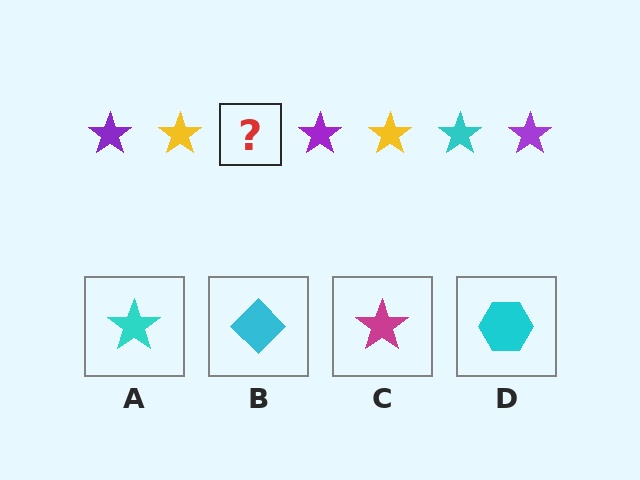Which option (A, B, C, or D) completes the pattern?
A.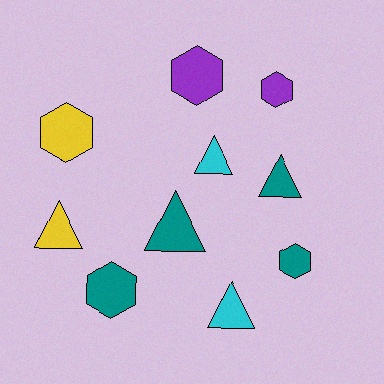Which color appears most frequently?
Teal, with 4 objects.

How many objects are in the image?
There are 10 objects.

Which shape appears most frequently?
Hexagon, with 5 objects.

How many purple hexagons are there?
There are 2 purple hexagons.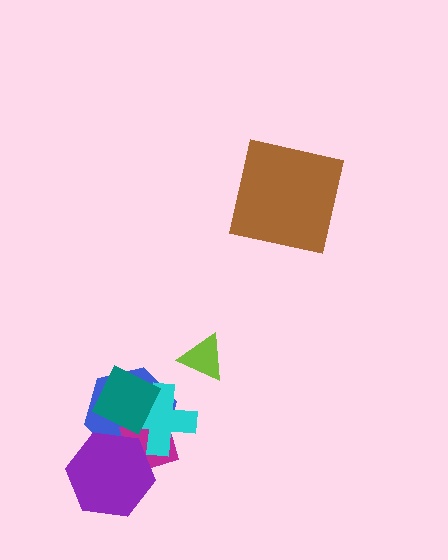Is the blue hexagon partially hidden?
Yes, it is partially covered by another shape.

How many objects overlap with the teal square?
3 objects overlap with the teal square.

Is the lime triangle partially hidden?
No, no other shape covers it.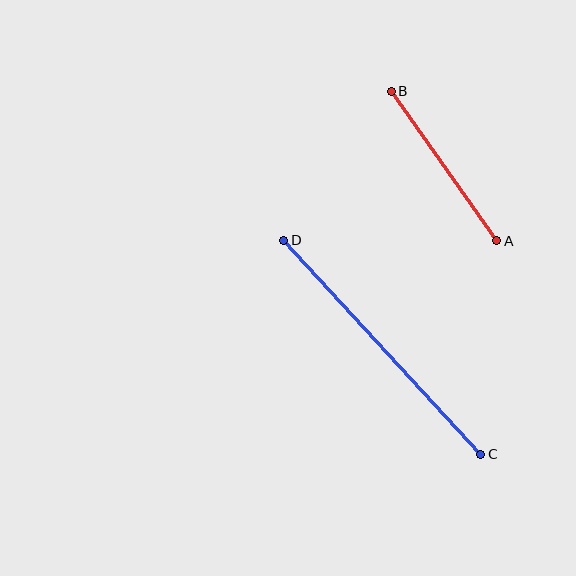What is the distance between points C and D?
The distance is approximately 291 pixels.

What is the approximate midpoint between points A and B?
The midpoint is at approximately (444, 166) pixels.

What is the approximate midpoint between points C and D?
The midpoint is at approximately (382, 347) pixels.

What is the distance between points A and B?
The distance is approximately 183 pixels.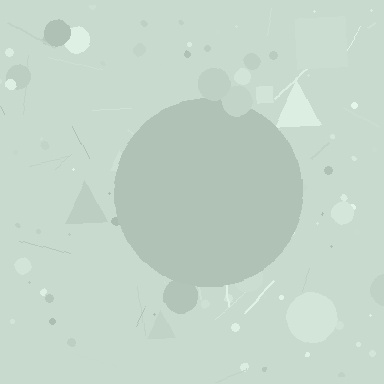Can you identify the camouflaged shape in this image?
The camouflaged shape is a circle.